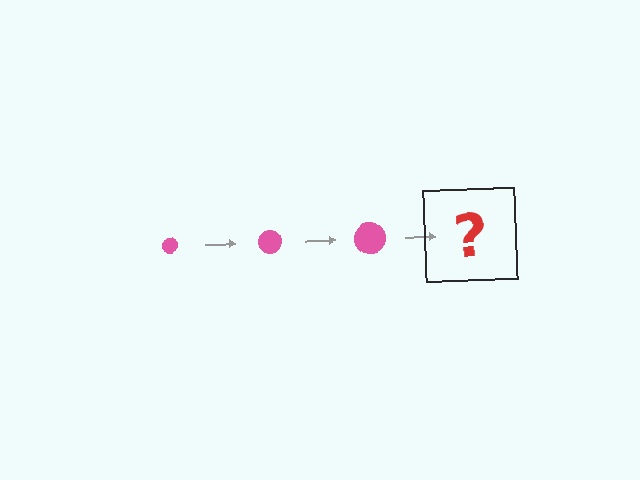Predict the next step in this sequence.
The next step is a pink circle, larger than the previous one.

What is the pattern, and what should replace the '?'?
The pattern is that the circle gets progressively larger each step. The '?' should be a pink circle, larger than the previous one.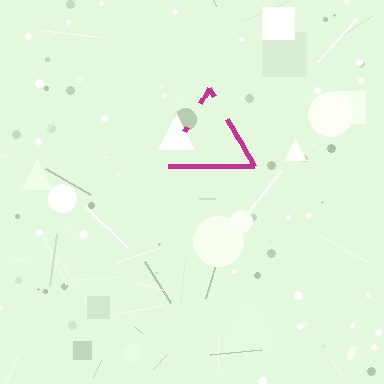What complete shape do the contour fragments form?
The contour fragments form a triangle.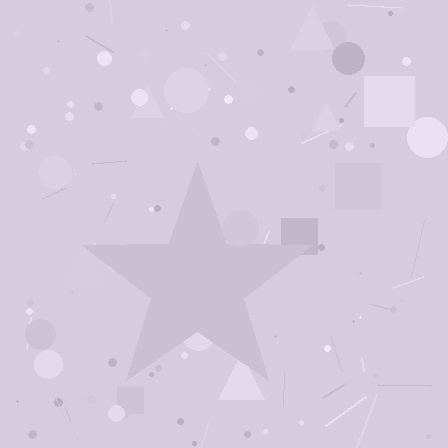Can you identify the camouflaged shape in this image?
The camouflaged shape is a star.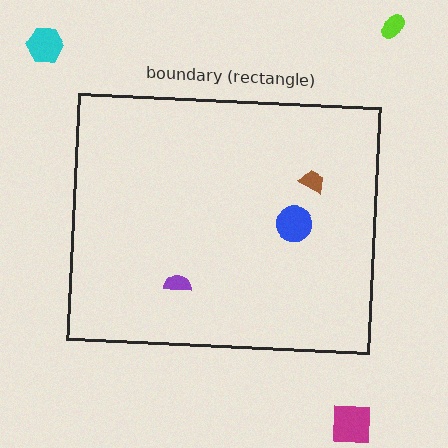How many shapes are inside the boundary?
3 inside, 3 outside.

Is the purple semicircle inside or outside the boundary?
Inside.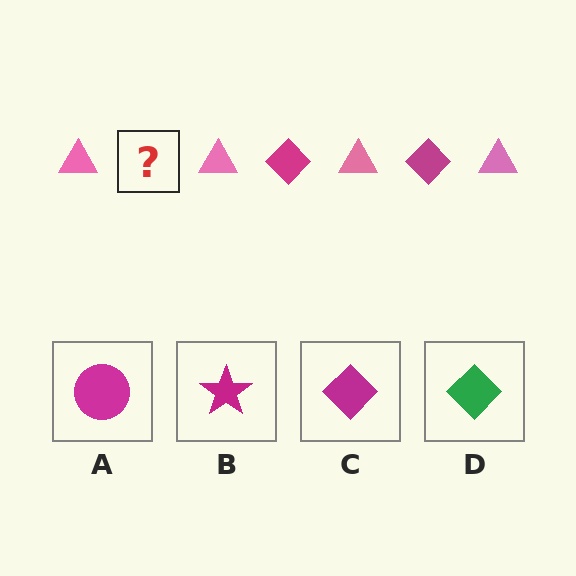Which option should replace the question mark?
Option C.